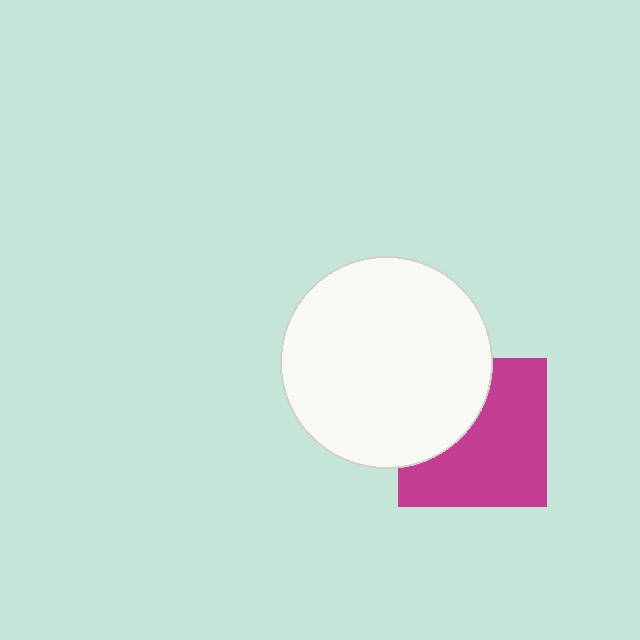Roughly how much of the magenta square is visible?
About half of it is visible (roughly 64%).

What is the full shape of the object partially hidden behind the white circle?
The partially hidden object is a magenta square.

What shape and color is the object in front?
The object in front is a white circle.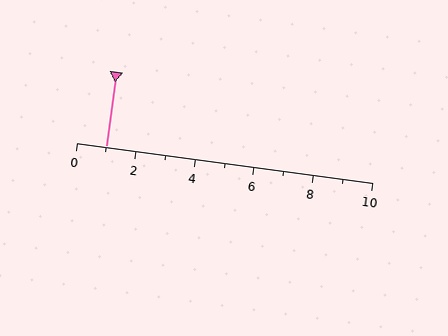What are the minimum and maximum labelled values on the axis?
The axis runs from 0 to 10.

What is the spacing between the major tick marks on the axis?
The major ticks are spaced 2 apart.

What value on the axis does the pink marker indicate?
The marker indicates approximately 1.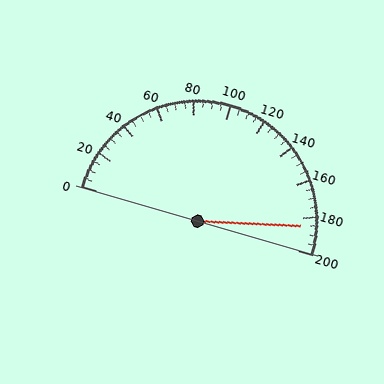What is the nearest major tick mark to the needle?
The nearest major tick mark is 180.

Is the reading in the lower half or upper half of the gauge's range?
The reading is in the upper half of the range (0 to 200).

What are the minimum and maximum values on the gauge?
The gauge ranges from 0 to 200.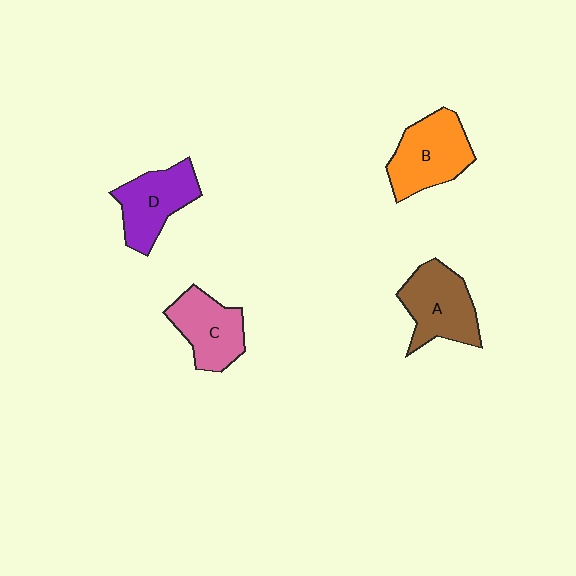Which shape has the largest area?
Shape B (orange).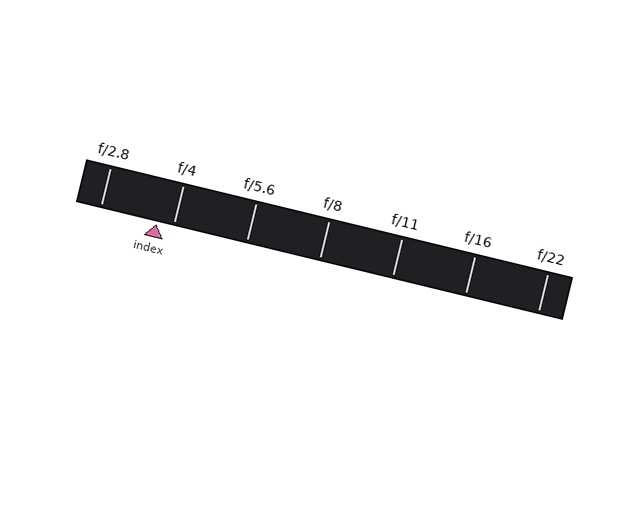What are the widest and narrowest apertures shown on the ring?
The widest aperture shown is f/2.8 and the narrowest is f/22.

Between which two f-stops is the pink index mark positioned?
The index mark is between f/2.8 and f/4.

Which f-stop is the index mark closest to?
The index mark is closest to f/4.